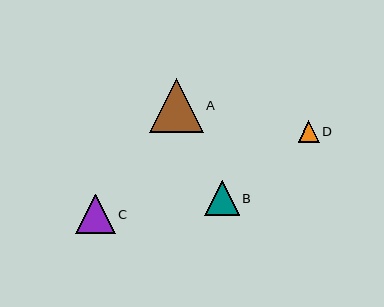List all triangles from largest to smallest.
From largest to smallest: A, C, B, D.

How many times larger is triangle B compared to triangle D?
Triangle B is approximately 1.6 times the size of triangle D.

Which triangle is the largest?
Triangle A is the largest with a size of approximately 53 pixels.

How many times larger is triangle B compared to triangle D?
Triangle B is approximately 1.6 times the size of triangle D.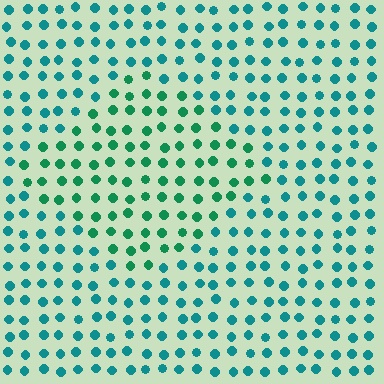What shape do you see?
I see a diamond.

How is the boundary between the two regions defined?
The boundary is defined purely by a slight shift in hue (about 29 degrees). Spacing, size, and orientation are identical on both sides.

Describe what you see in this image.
The image is filled with small teal elements in a uniform arrangement. A diamond-shaped region is visible where the elements are tinted to a slightly different hue, forming a subtle color boundary.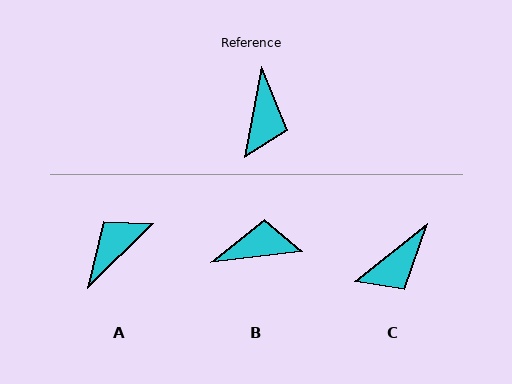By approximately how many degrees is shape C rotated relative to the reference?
Approximately 41 degrees clockwise.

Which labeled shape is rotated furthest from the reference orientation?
A, about 145 degrees away.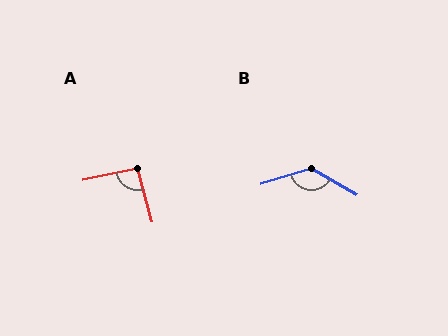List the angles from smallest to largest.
A (93°), B (132°).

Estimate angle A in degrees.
Approximately 93 degrees.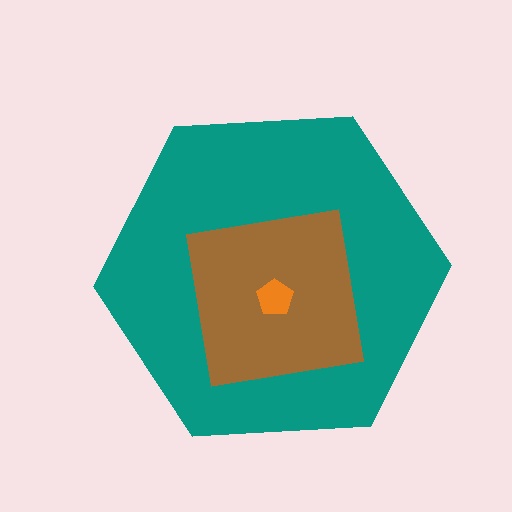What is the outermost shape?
The teal hexagon.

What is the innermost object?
The orange pentagon.